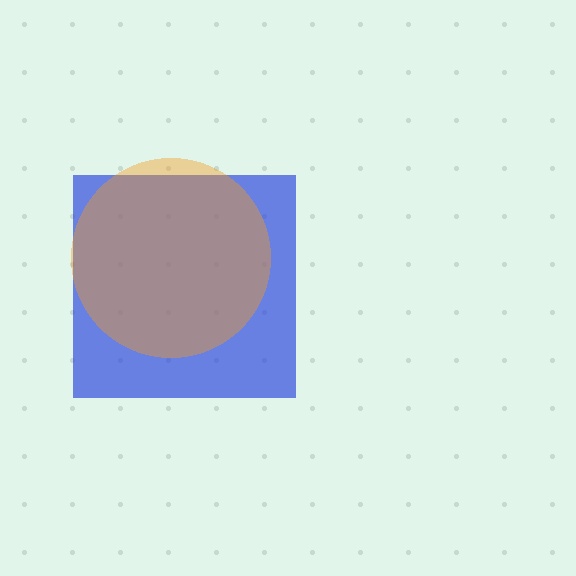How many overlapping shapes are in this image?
There are 2 overlapping shapes in the image.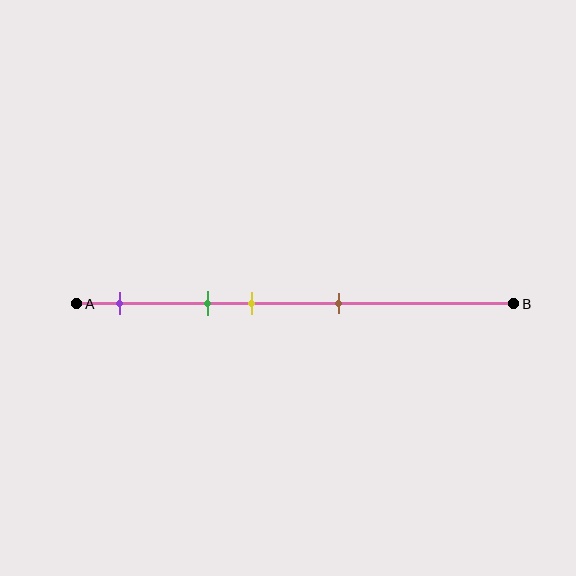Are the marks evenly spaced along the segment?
No, the marks are not evenly spaced.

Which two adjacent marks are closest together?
The green and yellow marks are the closest adjacent pair.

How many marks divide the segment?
There are 4 marks dividing the segment.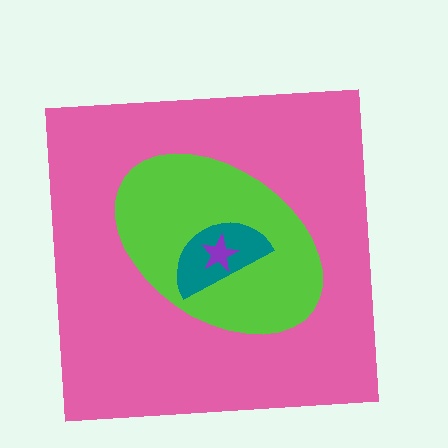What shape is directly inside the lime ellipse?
The teal semicircle.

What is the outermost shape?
The pink square.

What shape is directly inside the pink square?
The lime ellipse.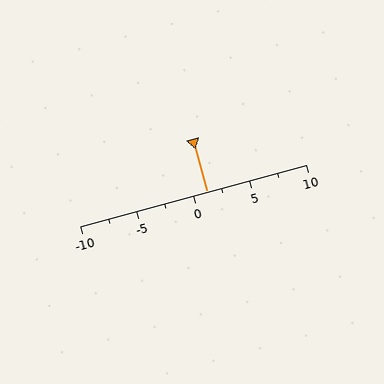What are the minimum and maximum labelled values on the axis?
The axis runs from -10 to 10.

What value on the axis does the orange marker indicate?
The marker indicates approximately 1.2.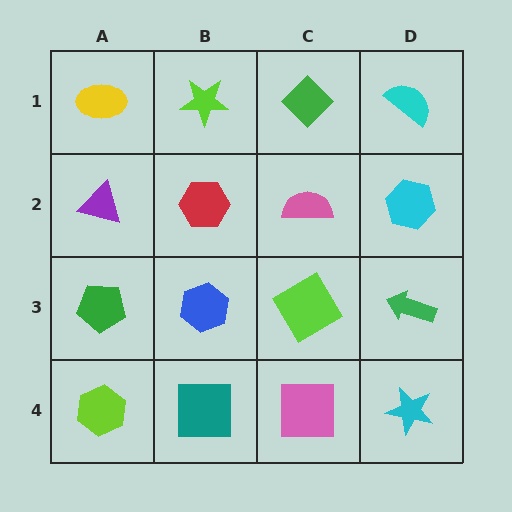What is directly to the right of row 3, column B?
A lime diamond.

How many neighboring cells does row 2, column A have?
3.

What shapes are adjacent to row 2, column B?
A lime star (row 1, column B), a blue hexagon (row 3, column B), a purple triangle (row 2, column A), a pink semicircle (row 2, column C).